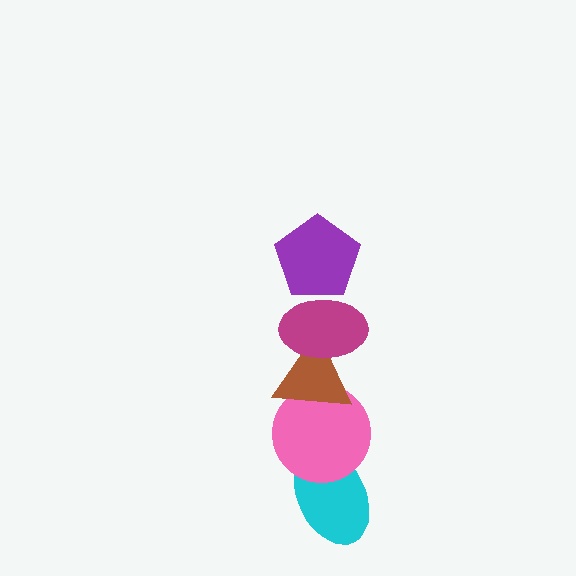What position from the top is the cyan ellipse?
The cyan ellipse is 5th from the top.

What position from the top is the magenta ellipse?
The magenta ellipse is 2nd from the top.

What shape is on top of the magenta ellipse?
The purple pentagon is on top of the magenta ellipse.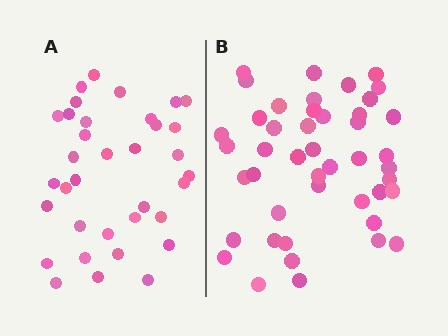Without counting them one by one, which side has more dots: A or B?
Region B (the right region) has more dots.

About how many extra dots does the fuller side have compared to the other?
Region B has roughly 10 or so more dots than region A.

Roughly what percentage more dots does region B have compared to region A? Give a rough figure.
About 30% more.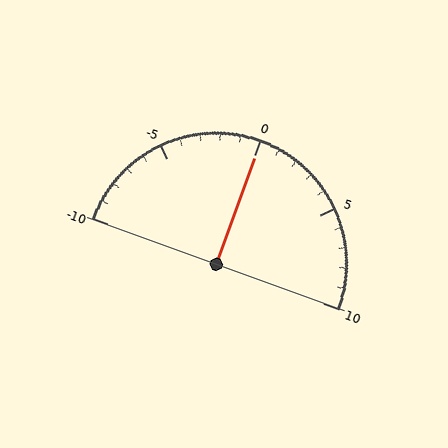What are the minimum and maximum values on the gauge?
The gauge ranges from -10 to 10.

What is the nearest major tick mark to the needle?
The nearest major tick mark is 0.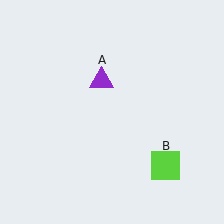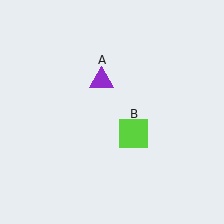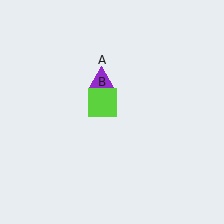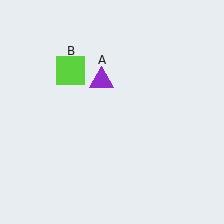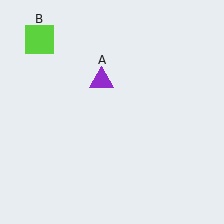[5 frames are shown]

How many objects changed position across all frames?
1 object changed position: lime square (object B).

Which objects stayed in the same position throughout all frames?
Purple triangle (object A) remained stationary.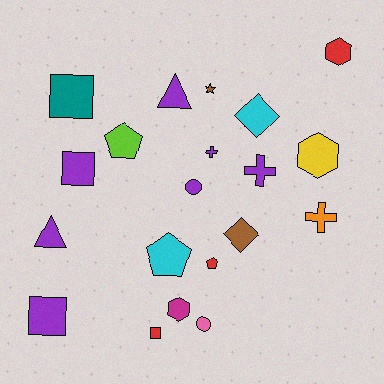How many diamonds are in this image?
There are 2 diamonds.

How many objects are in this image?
There are 20 objects.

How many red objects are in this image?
There are 3 red objects.